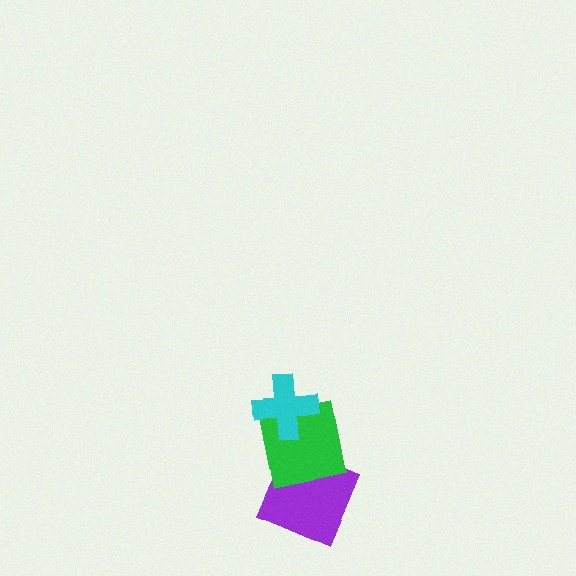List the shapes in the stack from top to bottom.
From top to bottom: the cyan cross, the green square, the purple square.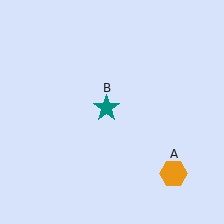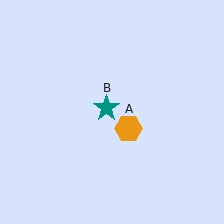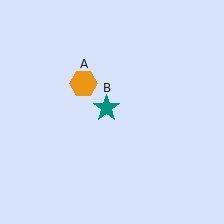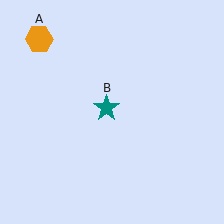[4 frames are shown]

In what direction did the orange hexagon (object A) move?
The orange hexagon (object A) moved up and to the left.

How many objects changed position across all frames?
1 object changed position: orange hexagon (object A).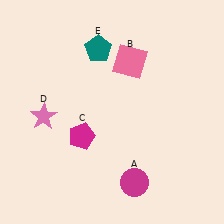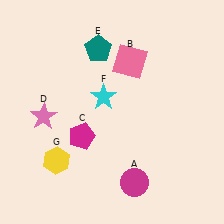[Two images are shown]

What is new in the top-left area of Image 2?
A cyan star (F) was added in the top-left area of Image 2.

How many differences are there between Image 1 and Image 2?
There are 2 differences between the two images.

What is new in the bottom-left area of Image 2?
A yellow hexagon (G) was added in the bottom-left area of Image 2.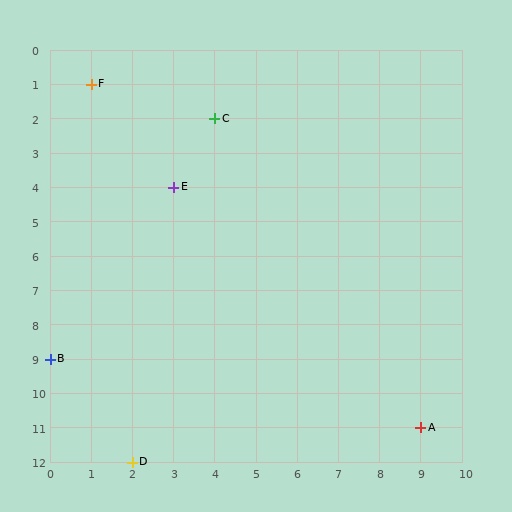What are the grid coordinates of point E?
Point E is at grid coordinates (3, 4).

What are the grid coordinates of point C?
Point C is at grid coordinates (4, 2).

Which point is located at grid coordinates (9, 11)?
Point A is at (9, 11).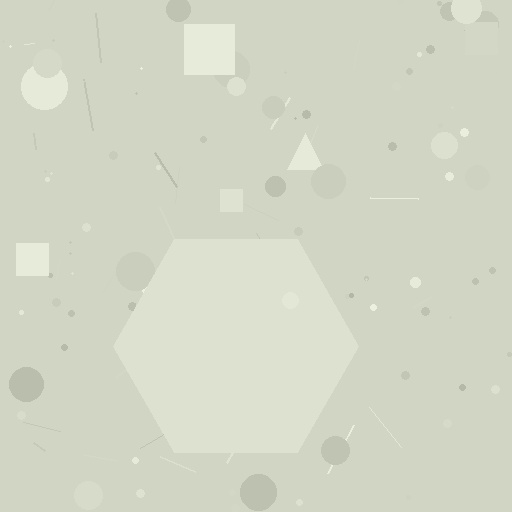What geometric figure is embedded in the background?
A hexagon is embedded in the background.